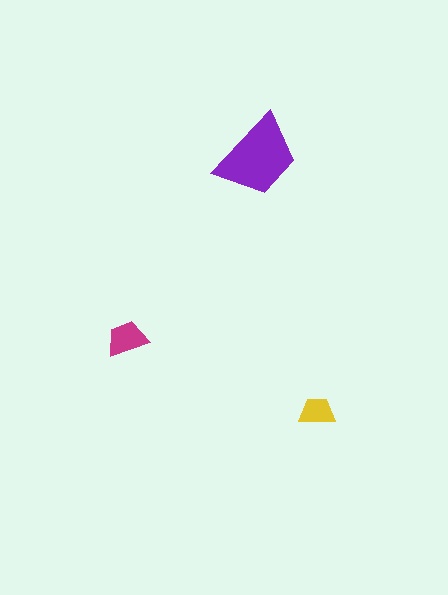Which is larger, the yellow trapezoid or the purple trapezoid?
The purple one.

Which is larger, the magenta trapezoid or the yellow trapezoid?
The magenta one.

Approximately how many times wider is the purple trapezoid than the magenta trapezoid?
About 2 times wider.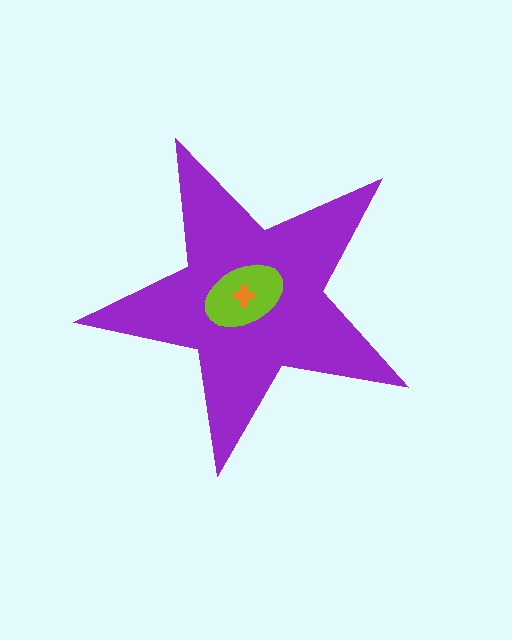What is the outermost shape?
The purple star.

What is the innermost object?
The orange cross.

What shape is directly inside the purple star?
The lime ellipse.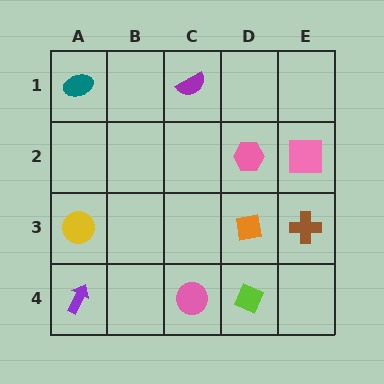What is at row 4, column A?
A purple arrow.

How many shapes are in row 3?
3 shapes.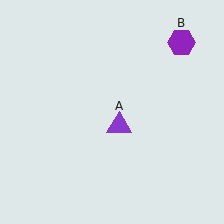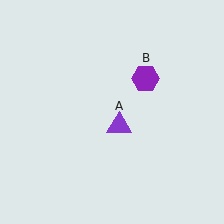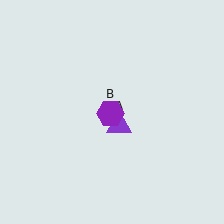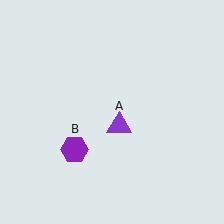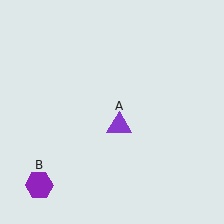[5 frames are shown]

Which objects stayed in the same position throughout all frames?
Purple triangle (object A) remained stationary.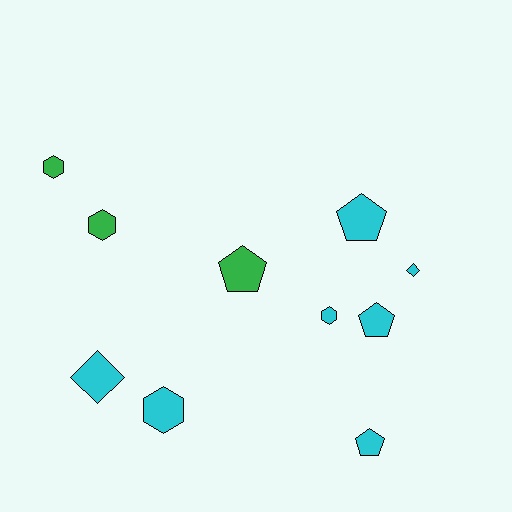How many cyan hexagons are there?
There are 2 cyan hexagons.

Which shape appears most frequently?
Hexagon, with 4 objects.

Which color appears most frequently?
Cyan, with 7 objects.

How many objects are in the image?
There are 10 objects.